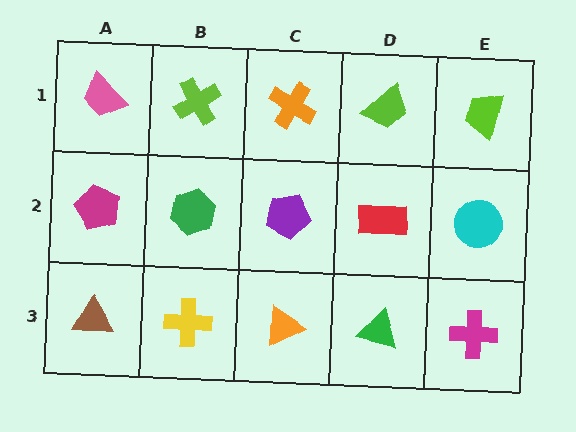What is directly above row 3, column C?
A purple pentagon.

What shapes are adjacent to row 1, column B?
A green hexagon (row 2, column B), a pink trapezoid (row 1, column A), an orange cross (row 1, column C).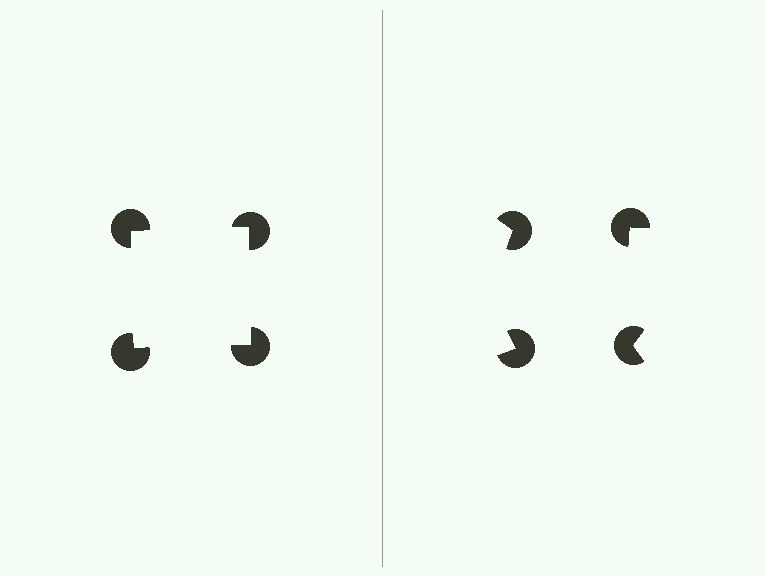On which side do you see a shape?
An illusory square appears on the left side. On the right side the wedge cuts are rotated, so no coherent shape forms.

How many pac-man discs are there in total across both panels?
8 — 4 on each side.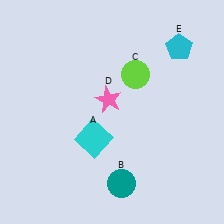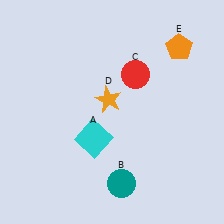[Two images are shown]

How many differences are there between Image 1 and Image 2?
There are 3 differences between the two images.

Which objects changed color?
C changed from lime to red. D changed from pink to orange. E changed from cyan to orange.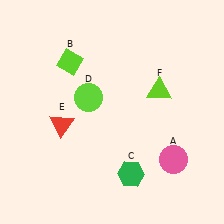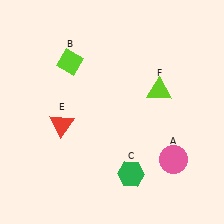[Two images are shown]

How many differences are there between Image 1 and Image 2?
There is 1 difference between the two images.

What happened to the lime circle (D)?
The lime circle (D) was removed in Image 2. It was in the top-left area of Image 1.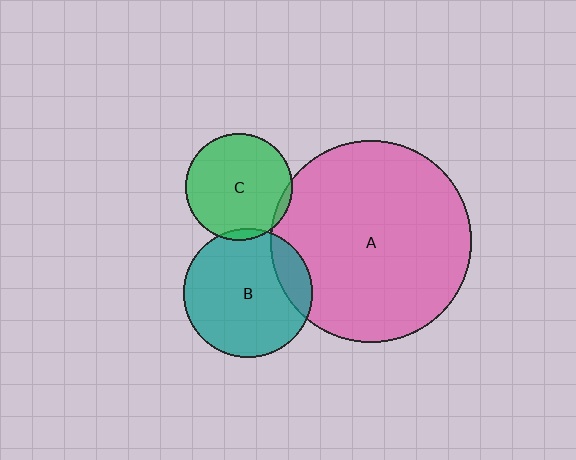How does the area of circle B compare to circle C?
Approximately 1.5 times.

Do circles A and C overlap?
Yes.